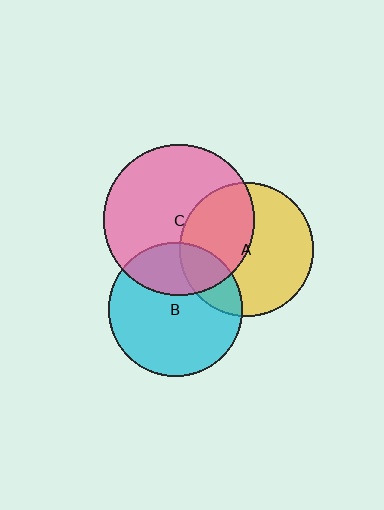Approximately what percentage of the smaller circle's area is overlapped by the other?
Approximately 40%.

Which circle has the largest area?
Circle C (pink).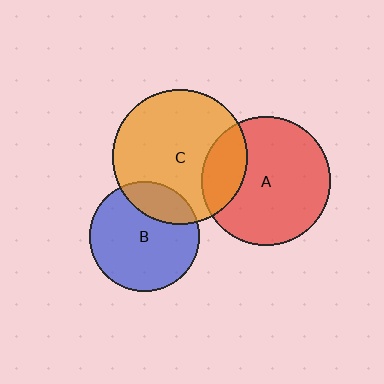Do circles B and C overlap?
Yes.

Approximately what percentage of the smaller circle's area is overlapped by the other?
Approximately 20%.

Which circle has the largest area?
Circle C (orange).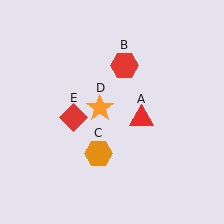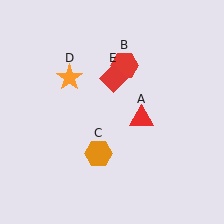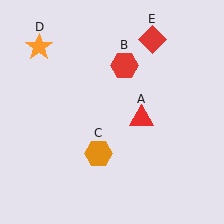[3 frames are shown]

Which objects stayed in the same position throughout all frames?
Red triangle (object A) and red hexagon (object B) and orange hexagon (object C) remained stationary.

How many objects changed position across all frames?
2 objects changed position: orange star (object D), red diamond (object E).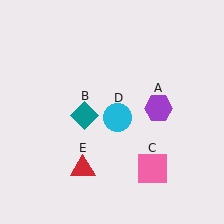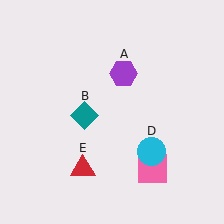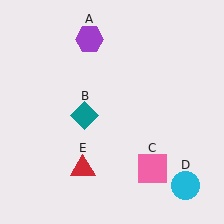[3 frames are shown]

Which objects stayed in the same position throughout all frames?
Teal diamond (object B) and pink square (object C) and red triangle (object E) remained stationary.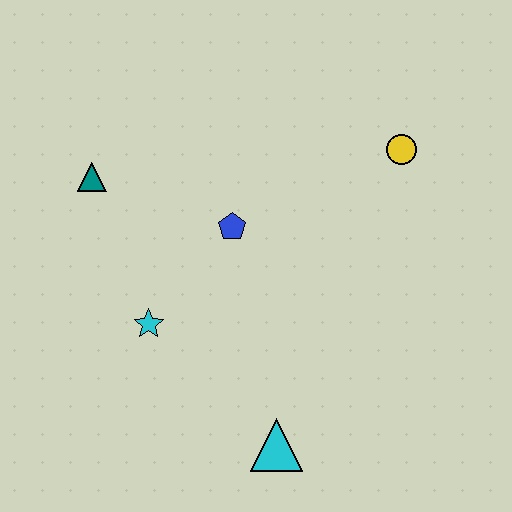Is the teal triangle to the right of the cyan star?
No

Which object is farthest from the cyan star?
The yellow circle is farthest from the cyan star.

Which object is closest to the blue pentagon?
The cyan star is closest to the blue pentagon.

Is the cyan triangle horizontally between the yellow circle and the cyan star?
Yes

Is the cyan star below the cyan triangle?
No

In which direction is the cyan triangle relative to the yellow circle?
The cyan triangle is below the yellow circle.